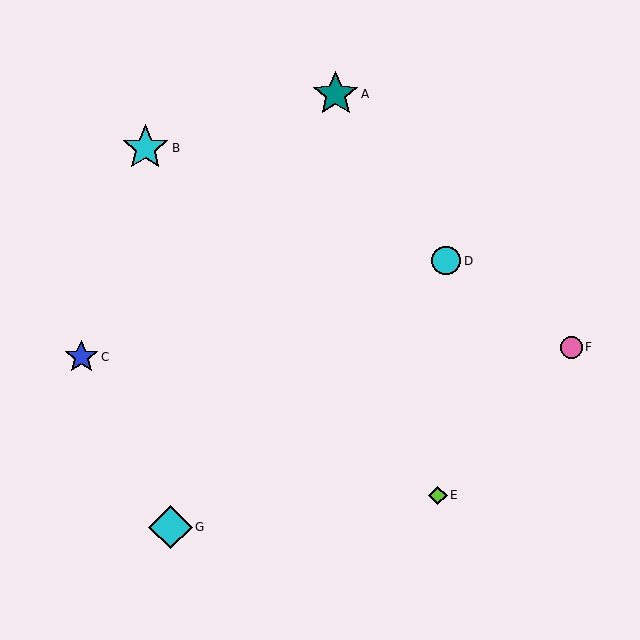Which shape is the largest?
The cyan star (labeled B) is the largest.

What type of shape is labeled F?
Shape F is a pink circle.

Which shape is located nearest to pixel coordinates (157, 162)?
The cyan star (labeled B) at (145, 148) is nearest to that location.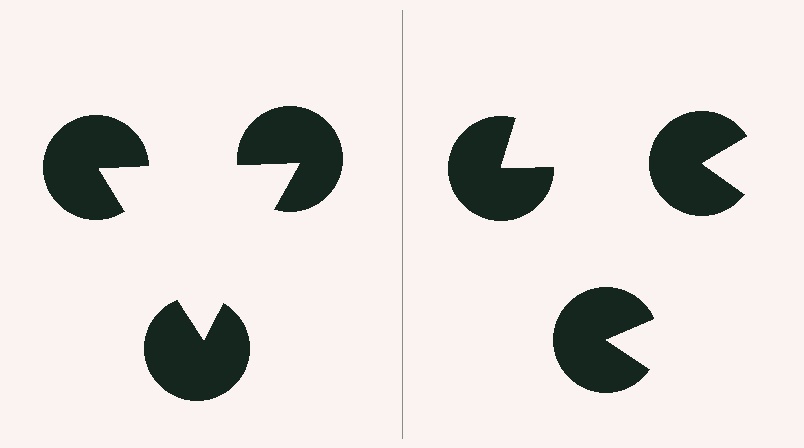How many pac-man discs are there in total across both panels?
6 — 3 on each side.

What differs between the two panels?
The pac-man discs are positioned identically on both sides; only the wedge orientations differ. On the left they align to a triangle; on the right they are misaligned.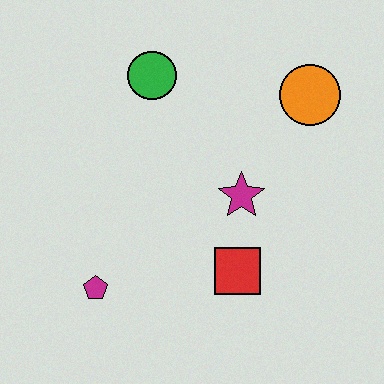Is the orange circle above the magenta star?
Yes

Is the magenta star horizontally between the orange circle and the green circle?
Yes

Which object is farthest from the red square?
The green circle is farthest from the red square.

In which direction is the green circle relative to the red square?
The green circle is above the red square.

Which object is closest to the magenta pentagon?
The red square is closest to the magenta pentagon.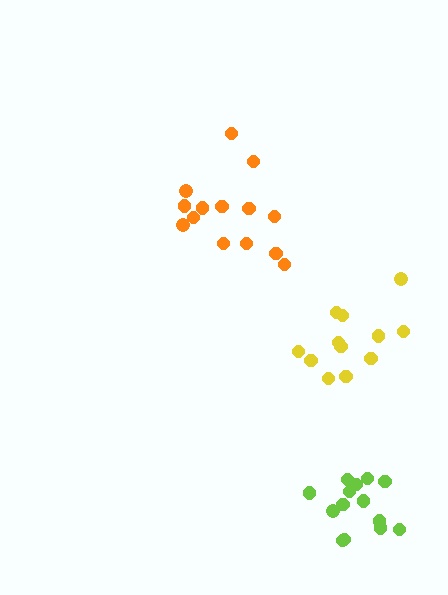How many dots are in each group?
Group 1: 12 dots, Group 2: 14 dots, Group 3: 14 dots (40 total).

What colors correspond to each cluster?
The clusters are colored: yellow, lime, orange.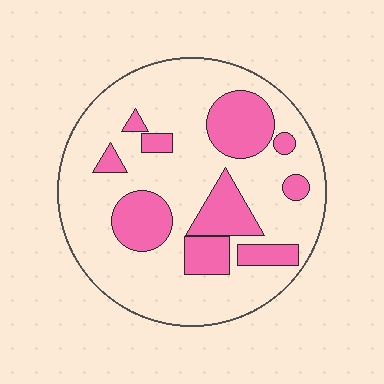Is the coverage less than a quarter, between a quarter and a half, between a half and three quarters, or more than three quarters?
Between a quarter and a half.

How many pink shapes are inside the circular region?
10.